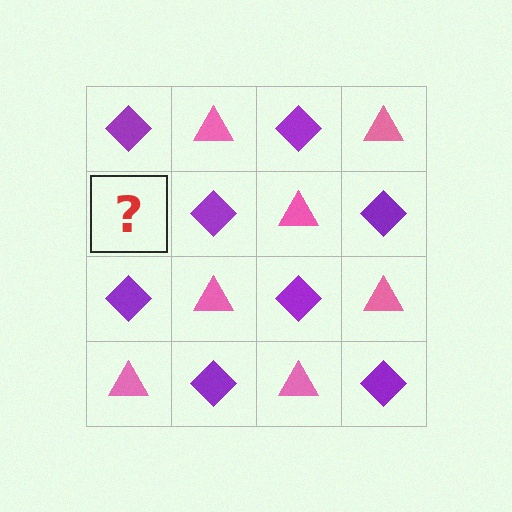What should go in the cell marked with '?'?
The missing cell should contain a pink triangle.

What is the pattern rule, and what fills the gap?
The rule is that it alternates purple diamond and pink triangle in a checkerboard pattern. The gap should be filled with a pink triangle.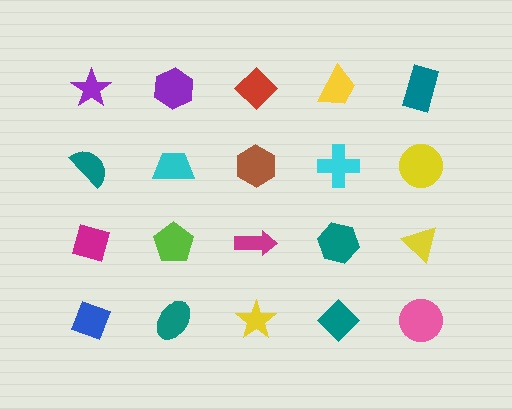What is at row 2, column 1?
A teal semicircle.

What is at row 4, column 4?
A teal diamond.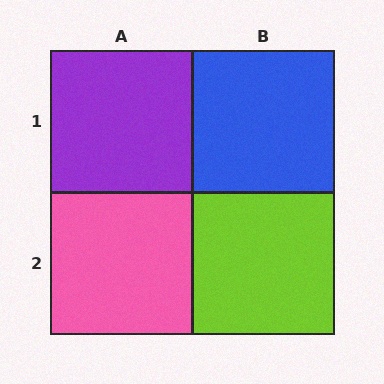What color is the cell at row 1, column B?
Blue.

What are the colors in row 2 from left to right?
Pink, lime.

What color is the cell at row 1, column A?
Purple.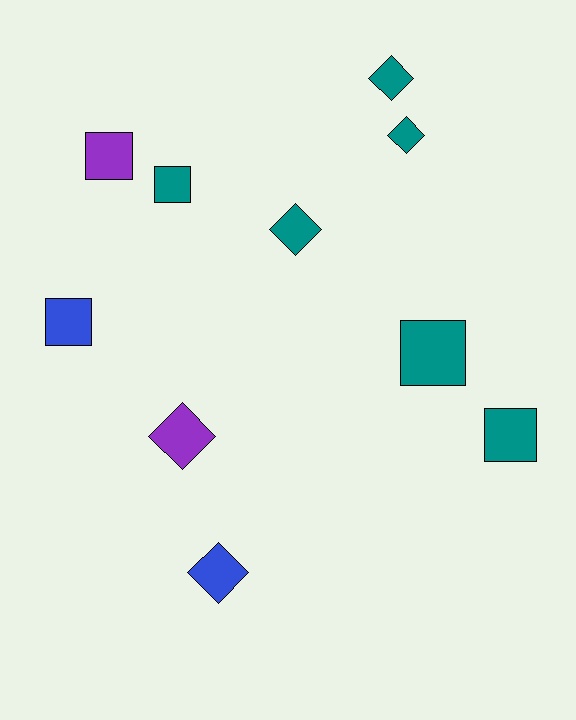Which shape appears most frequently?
Square, with 5 objects.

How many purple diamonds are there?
There is 1 purple diamond.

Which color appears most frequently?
Teal, with 6 objects.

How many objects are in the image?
There are 10 objects.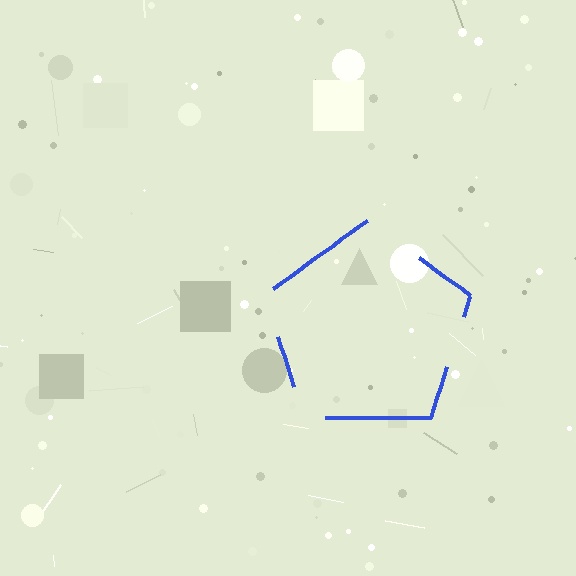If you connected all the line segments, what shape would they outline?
They would outline a pentagon.